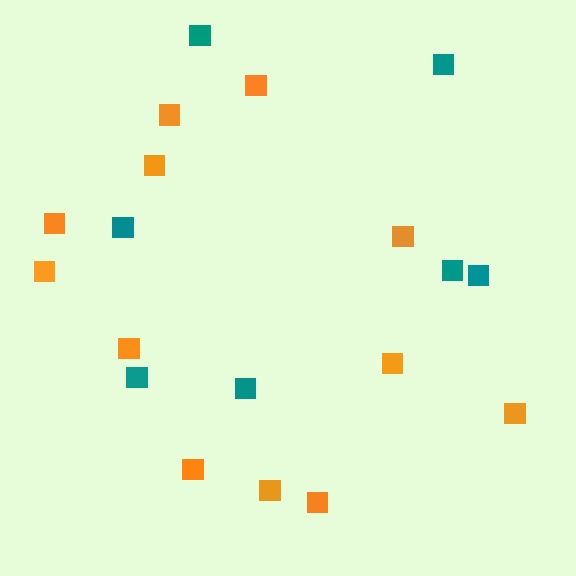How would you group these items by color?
There are 2 groups: one group of teal squares (7) and one group of orange squares (12).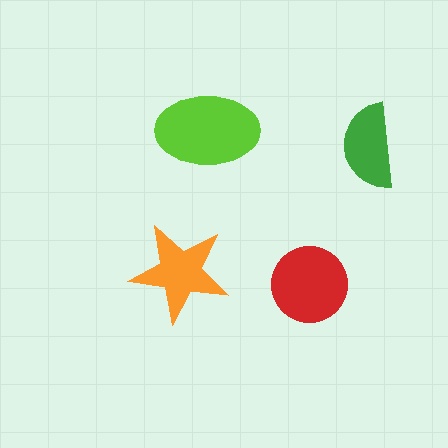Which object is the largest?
The lime ellipse.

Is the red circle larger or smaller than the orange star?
Larger.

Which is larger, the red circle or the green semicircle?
The red circle.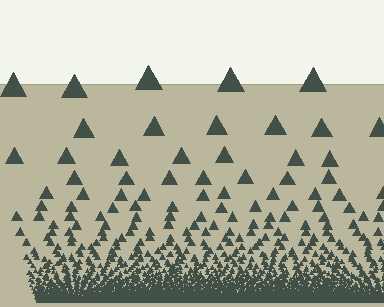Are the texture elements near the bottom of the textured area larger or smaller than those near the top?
Smaller. The gradient is inverted — elements near the bottom are smaller and denser.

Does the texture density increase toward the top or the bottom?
Density increases toward the bottom.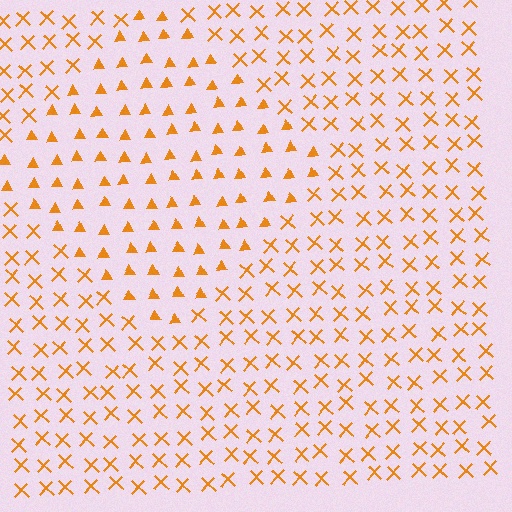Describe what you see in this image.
The image is filled with small orange elements arranged in a uniform grid. A diamond-shaped region contains triangles, while the surrounding area contains X marks. The boundary is defined purely by the change in element shape.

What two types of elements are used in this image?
The image uses triangles inside the diamond region and X marks outside it.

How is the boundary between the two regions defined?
The boundary is defined by a change in element shape: triangles inside vs. X marks outside. All elements share the same color and spacing.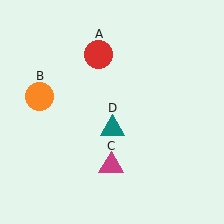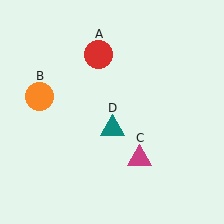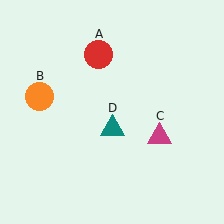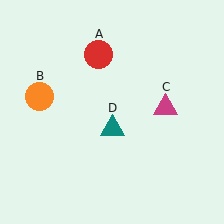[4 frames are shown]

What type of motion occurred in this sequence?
The magenta triangle (object C) rotated counterclockwise around the center of the scene.